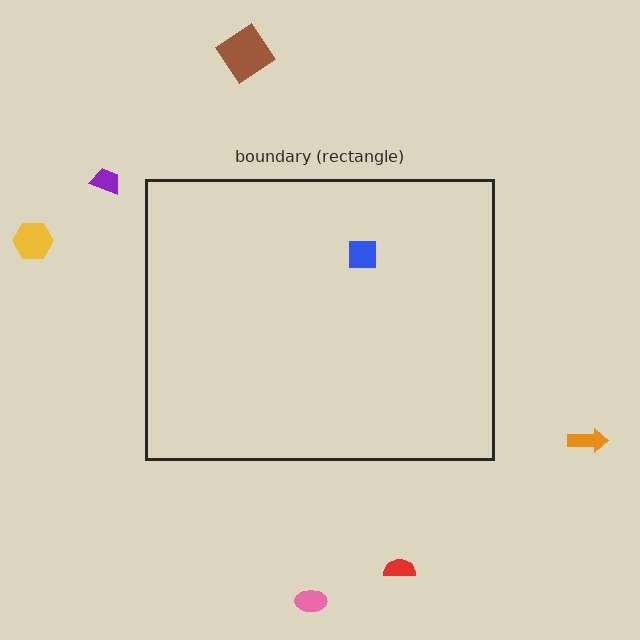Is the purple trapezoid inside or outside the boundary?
Outside.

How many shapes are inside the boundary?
1 inside, 6 outside.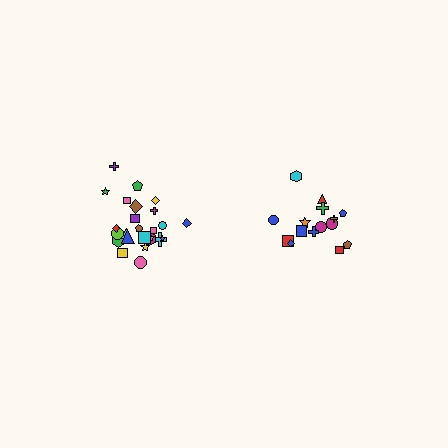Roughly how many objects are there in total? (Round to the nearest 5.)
Roughly 40 objects in total.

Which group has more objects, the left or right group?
The left group.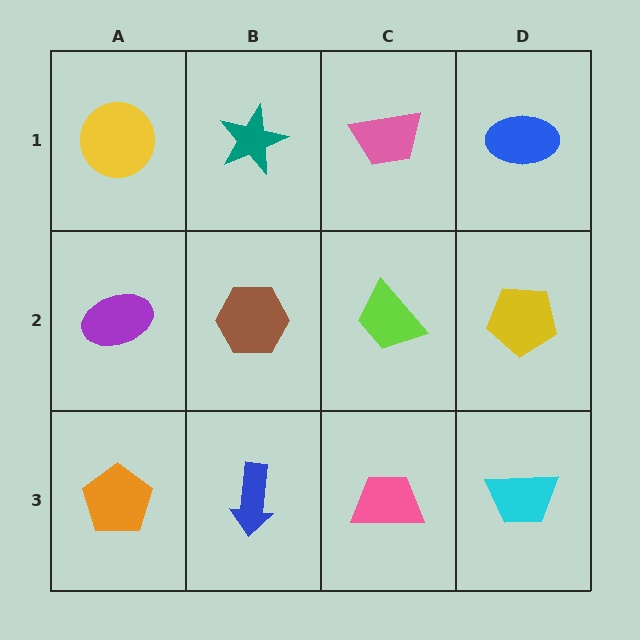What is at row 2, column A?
A purple ellipse.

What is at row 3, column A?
An orange pentagon.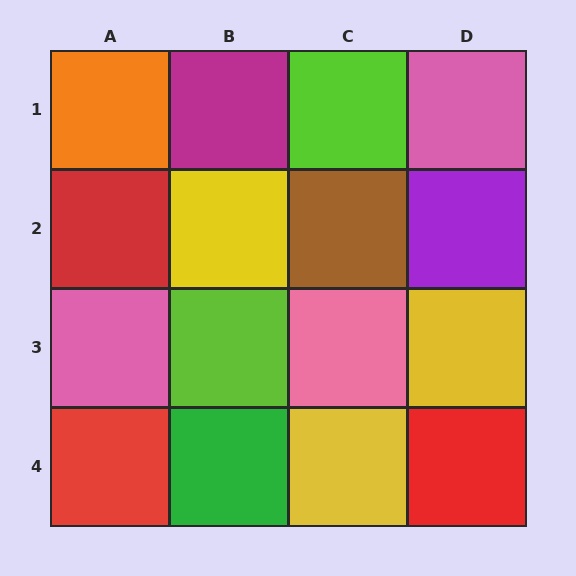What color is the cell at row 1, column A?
Orange.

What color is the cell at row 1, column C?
Lime.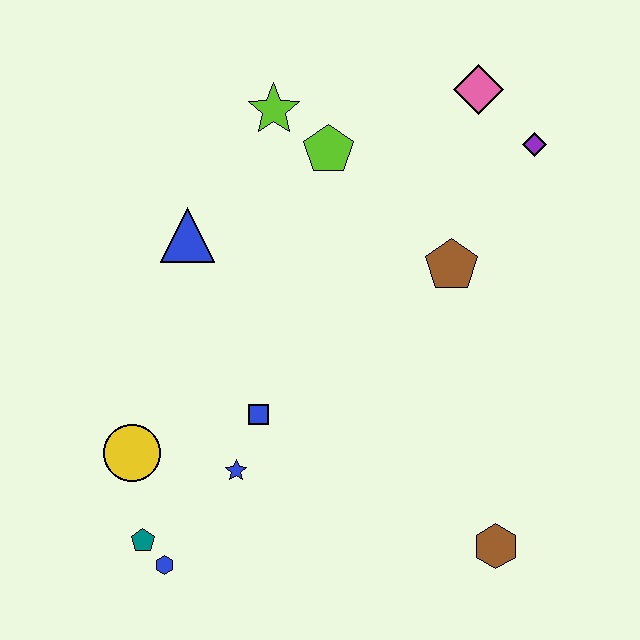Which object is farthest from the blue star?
The pink diamond is farthest from the blue star.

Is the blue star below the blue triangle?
Yes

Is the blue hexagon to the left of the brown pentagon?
Yes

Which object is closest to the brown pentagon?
The purple diamond is closest to the brown pentagon.